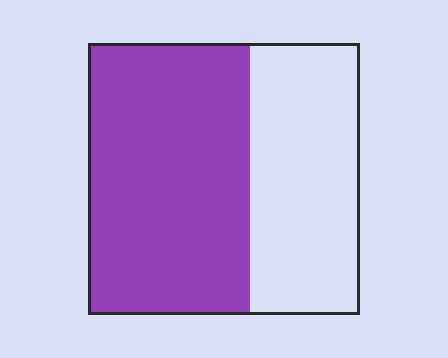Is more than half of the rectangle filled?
Yes.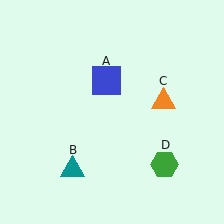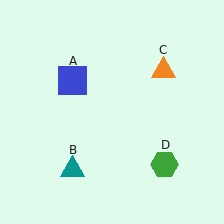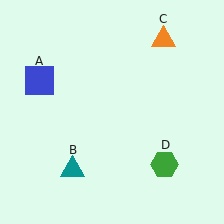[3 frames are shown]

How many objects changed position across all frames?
2 objects changed position: blue square (object A), orange triangle (object C).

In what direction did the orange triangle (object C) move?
The orange triangle (object C) moved up.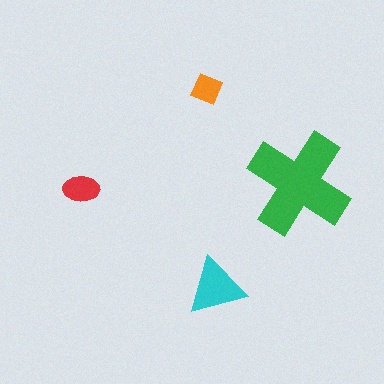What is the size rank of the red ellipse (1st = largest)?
3rd.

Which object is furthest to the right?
The green cross is rightmost.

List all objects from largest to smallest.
The green cross, the cyan triangle, the red ellipse, the orange diamond.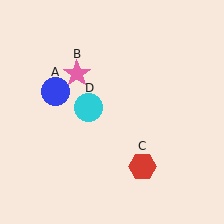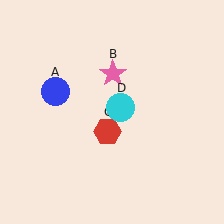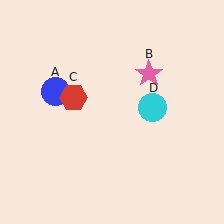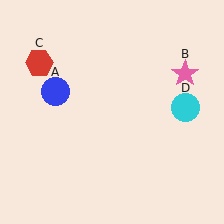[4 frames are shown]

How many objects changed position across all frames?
3 objects changed position: pink star (object B), red hexagon (object C), cyan circle (object D).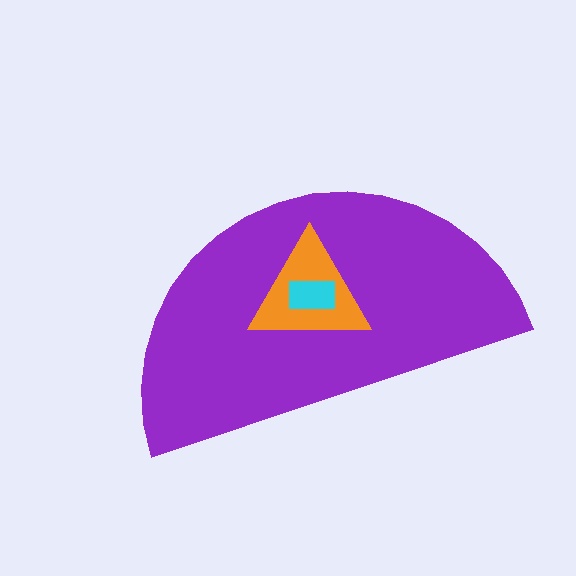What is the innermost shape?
The cyan rectangle.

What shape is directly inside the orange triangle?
The cyan rectangle.